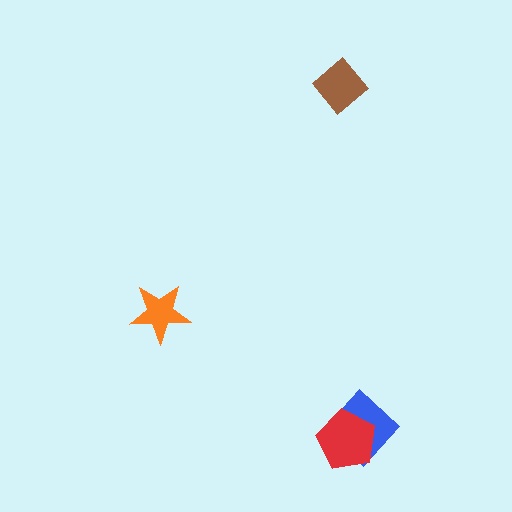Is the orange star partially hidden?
No, no other shape covers it.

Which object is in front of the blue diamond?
The red pentagon is in front of the blue diamond.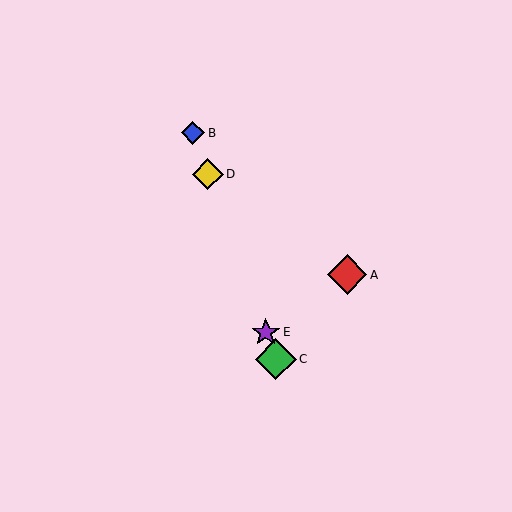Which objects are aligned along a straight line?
Objects B, C, D, E are aligned along a straight line.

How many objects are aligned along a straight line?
4 objects (B, C, D, E) are aligned along a straight line.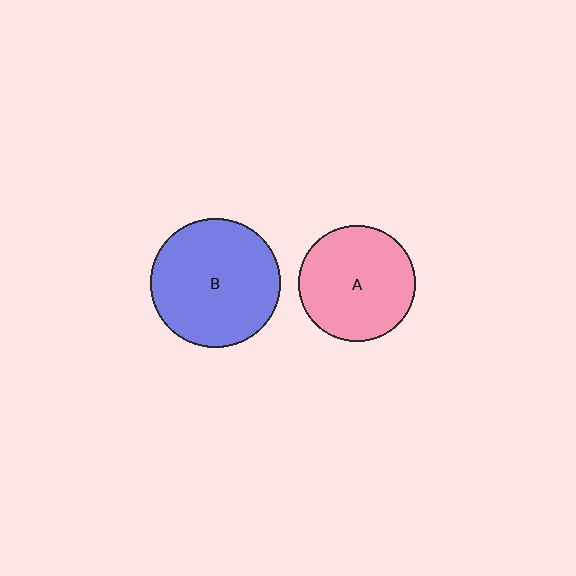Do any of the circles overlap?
No, none of the circles overlap.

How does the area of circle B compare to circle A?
Approximately 1.2 times.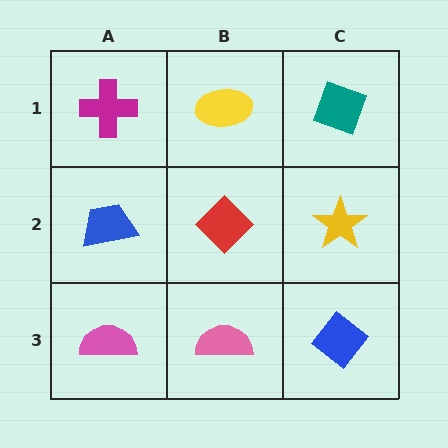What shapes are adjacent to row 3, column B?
A red diamond (row 2, column B), a pink semicircle (row 3, column A), a blue diamond (row 3, column C).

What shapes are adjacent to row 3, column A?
A blue trapezoid (row 2, column A), a pink semicircle (row 3, column B).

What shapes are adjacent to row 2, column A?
A magenta cross (row 1, column A), a pink semicircle (row 3, column A), a red diamond (row 2, column B).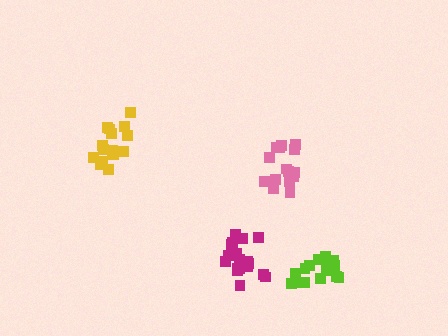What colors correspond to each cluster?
The clusters are colored: yellow, magenta, lime, pink.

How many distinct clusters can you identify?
There are 4 distinct clusters.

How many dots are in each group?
Group 1: 15 dots, Group 2: 18 dots, Group 3: 17 dots, Group 4: 15 dots (65 total).